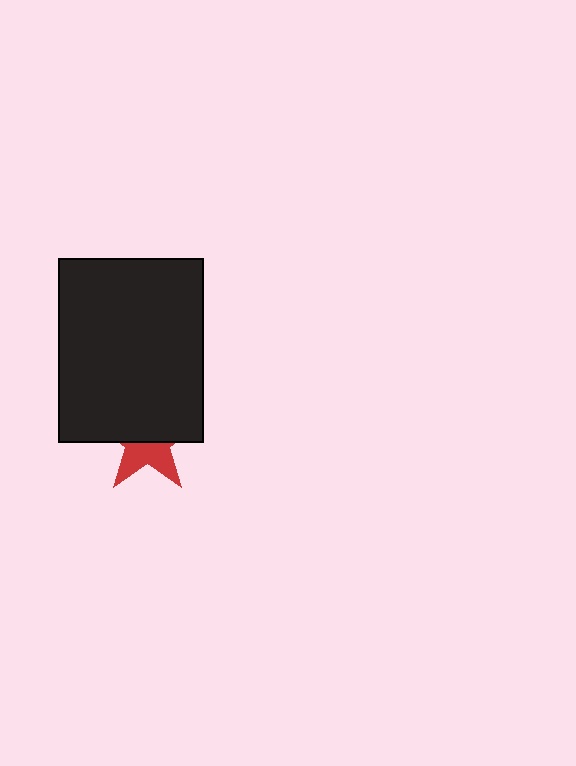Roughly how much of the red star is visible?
A small part of it is visible (roughly 41%).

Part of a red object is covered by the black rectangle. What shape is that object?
It is a star.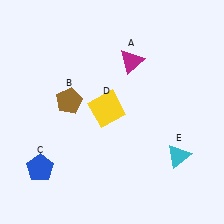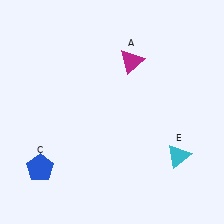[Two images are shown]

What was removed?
The yellow square (D), the brown pentagon (B) were removed in Image 2.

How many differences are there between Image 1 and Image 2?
There are 2 differences between the two images.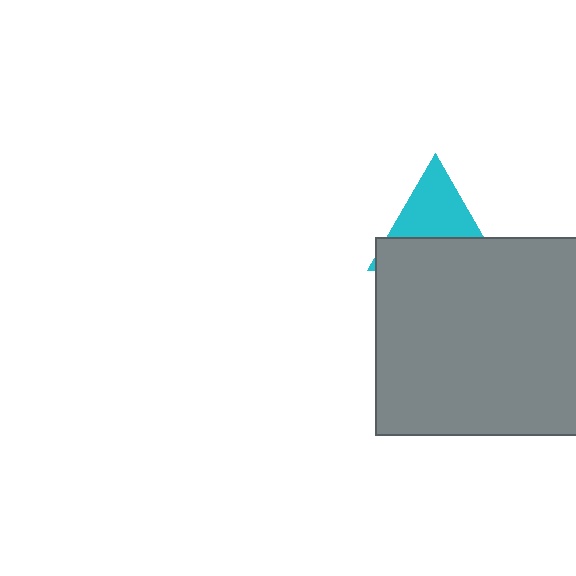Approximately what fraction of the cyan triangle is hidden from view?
Roughly 48% of the cyan triangle is hidden behind the gray rectangle.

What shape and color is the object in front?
The object in front is a gray rectangle.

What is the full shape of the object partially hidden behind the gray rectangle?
The partially hidden object is a cyan triangle.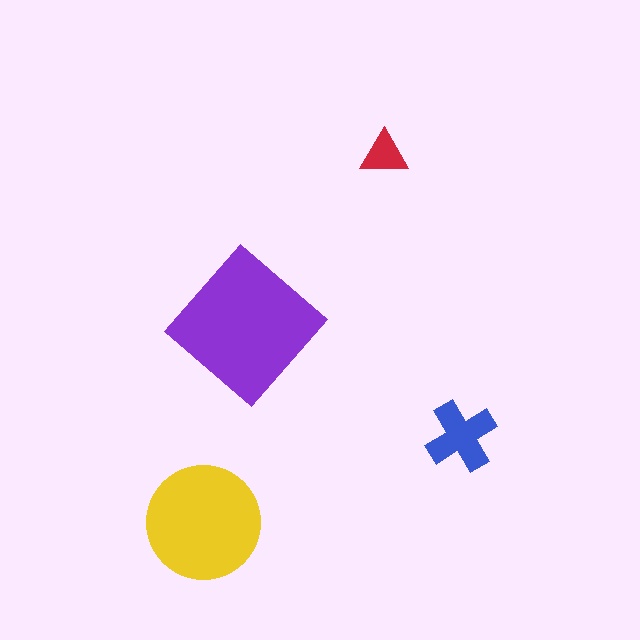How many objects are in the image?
There are 4 objects in the image.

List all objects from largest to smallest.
The purple diamond, the yellow circle, the blue cross, the red triangle.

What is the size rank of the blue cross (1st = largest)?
3rd.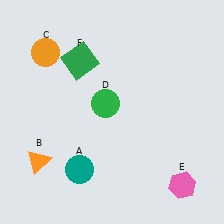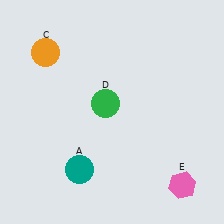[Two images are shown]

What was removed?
The orange triangle (B), the green square (F) were removed in Image 2.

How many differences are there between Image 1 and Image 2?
There are 2 differences between the two images.